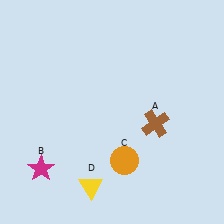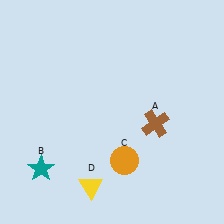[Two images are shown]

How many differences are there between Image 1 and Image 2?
There is 1 difference between the two images.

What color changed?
The star (B) changed from magenta in Image 1 to teal in Image 2.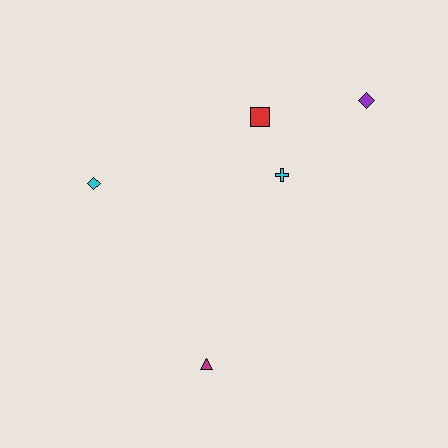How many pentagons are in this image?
There are no pentagons.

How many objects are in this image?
There are 5 objects.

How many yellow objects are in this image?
There are no yellow objects.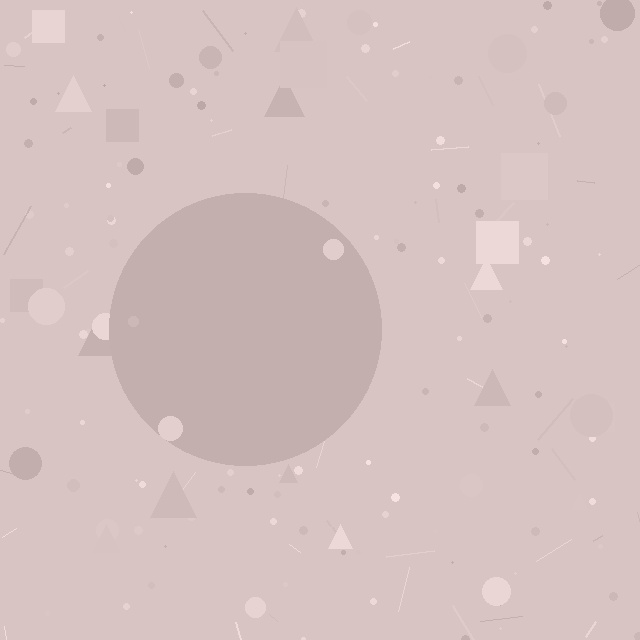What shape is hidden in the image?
A circle is hidden in the image.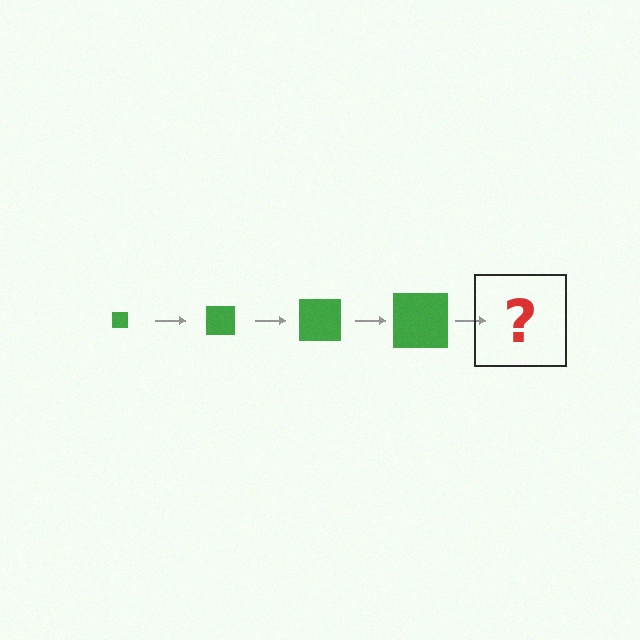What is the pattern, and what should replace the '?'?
The pattern is that the square gets progressively larger each step. The '?' should be a green square, larger than the previous one.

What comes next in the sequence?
The next element should be a green square, larger than the previous one.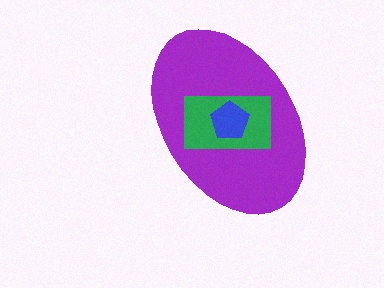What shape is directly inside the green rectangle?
The blue pentagon.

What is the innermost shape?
The blue pentagon.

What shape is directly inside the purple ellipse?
The green rectangle.